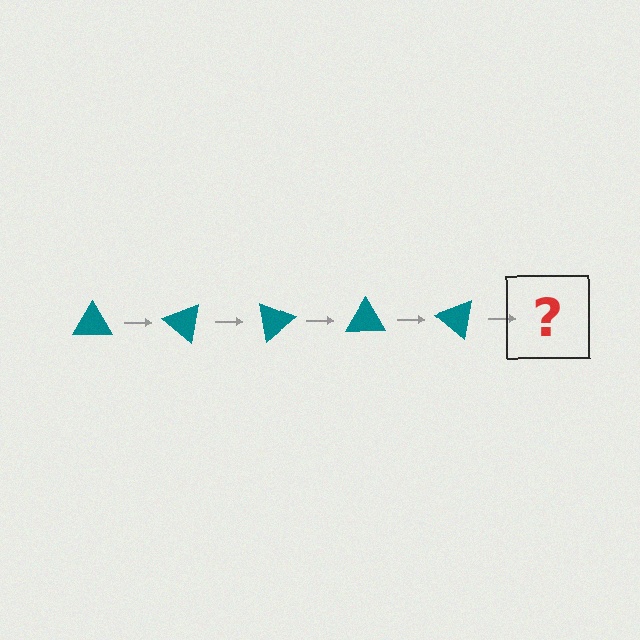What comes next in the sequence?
The next element should be a teal triangle rotated 200 degrees.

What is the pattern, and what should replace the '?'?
The pattern is that the triangle rotates 40 degrees each step. The '?' should be a teal triangle rotated 200 degrees.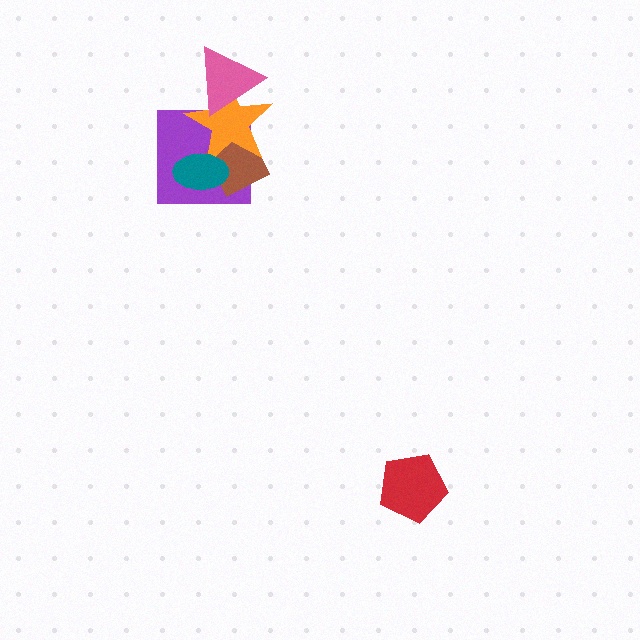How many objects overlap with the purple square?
3 objects overlap with the purple square.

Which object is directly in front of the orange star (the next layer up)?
The teal ellipse is directly in front of the orange star.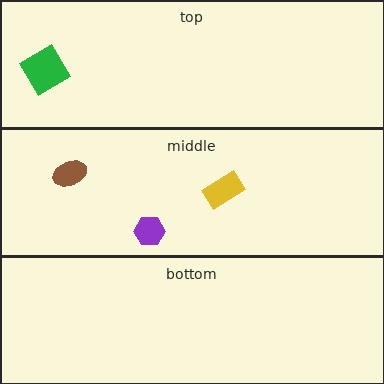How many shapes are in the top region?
1.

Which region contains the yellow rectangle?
The middle region.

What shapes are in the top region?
The green diamond.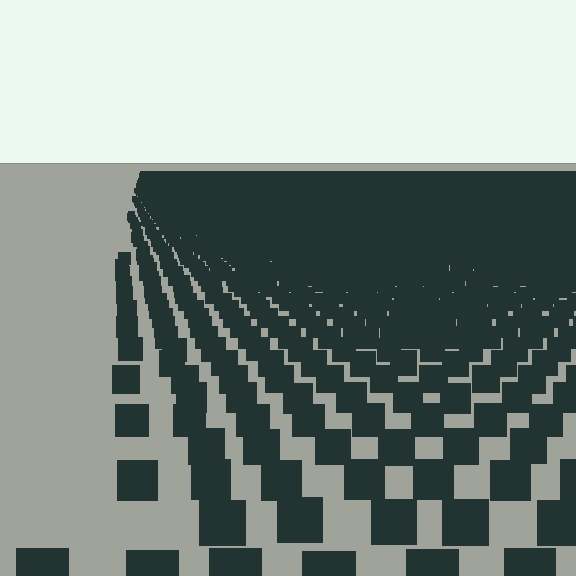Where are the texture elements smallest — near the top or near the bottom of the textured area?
Near the top.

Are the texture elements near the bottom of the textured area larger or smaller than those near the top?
Larger. Near the bottom, elements are closer to the viewer and appear at a bigger on-screen size.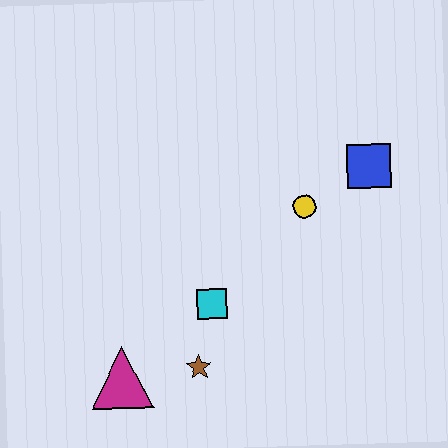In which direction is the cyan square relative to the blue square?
The cyan square is to the left of the blue square.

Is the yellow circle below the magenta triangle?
No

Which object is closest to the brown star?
The cyan square is closest to the brown star.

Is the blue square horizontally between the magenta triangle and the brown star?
No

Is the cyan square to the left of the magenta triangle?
No